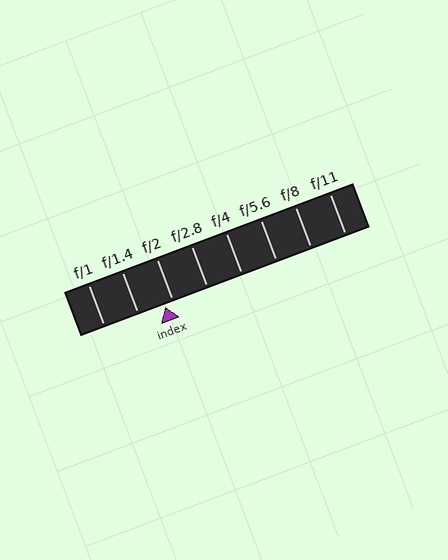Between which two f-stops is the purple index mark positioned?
The index mark is between f/1.4 and f/2.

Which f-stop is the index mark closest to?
The index mark is closest to f/2.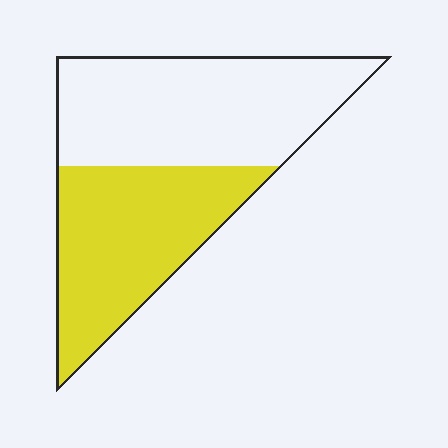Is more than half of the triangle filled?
No.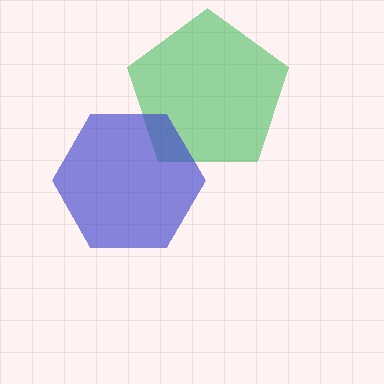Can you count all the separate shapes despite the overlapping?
Yes, there are 2 separate shapes.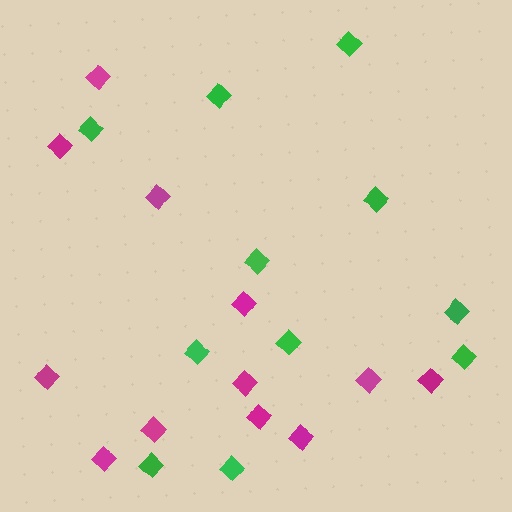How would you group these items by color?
There are 2 groups: one group of green diamonds (11) and one group of magenta diamonds (12).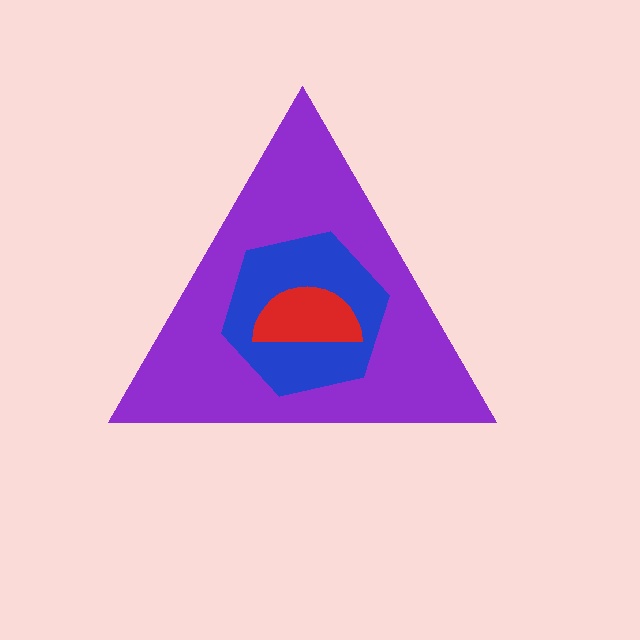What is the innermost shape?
The red semicircle.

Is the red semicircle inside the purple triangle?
Yes.